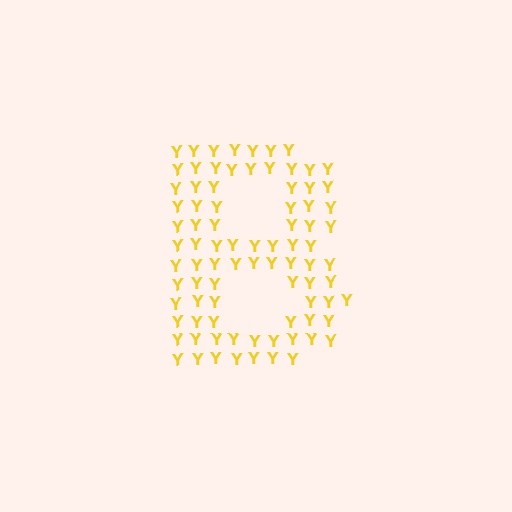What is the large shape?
The large shape is the letter B.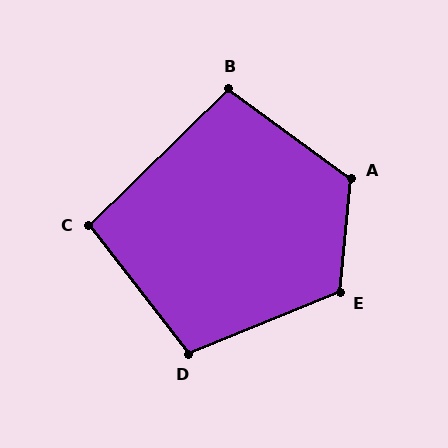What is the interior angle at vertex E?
Approximately 117 degrees (obtuse).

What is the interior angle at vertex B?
Approximately 100 degrees (obtuse).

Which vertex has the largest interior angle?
A, at approximately 121 degrees.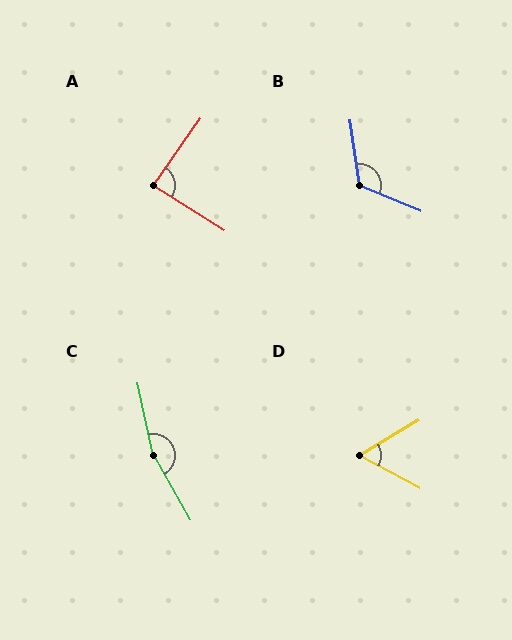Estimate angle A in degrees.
Approximately 87 degrees.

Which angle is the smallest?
D, at approximately 59 degrees.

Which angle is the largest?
C, at approximately 162 degrees.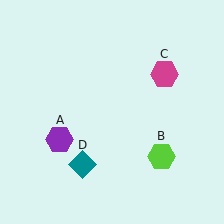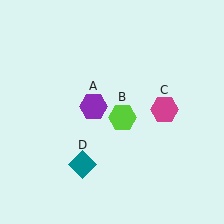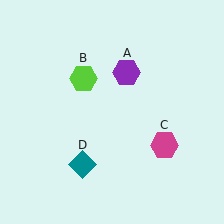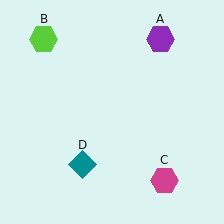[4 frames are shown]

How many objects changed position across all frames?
3 objects changed position: purple hexagon (object A), lime hexagon (object B), magenta hexagon (object C).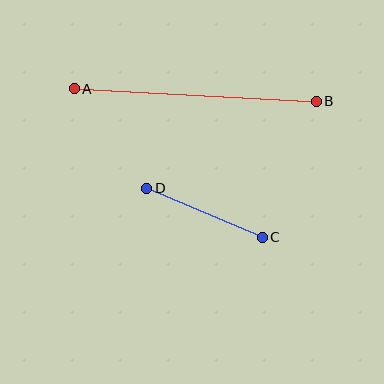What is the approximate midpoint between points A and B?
The midpoint is at approximately (195, 95) pixels.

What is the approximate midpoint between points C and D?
The midpoint is at approximately (204, 213) pixels.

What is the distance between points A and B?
The distance is approximately 243 pixels.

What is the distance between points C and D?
The distance is approximately 125 pixels.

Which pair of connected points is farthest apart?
Points A and B are farthest apart.